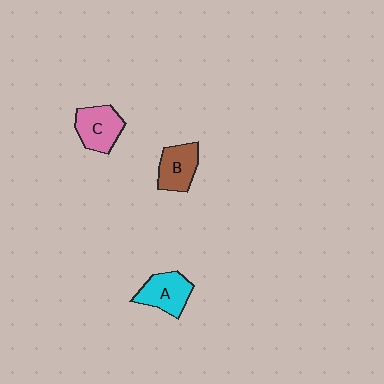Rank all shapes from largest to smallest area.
From largest to smallest: C (pink), A (cyan), B (brown).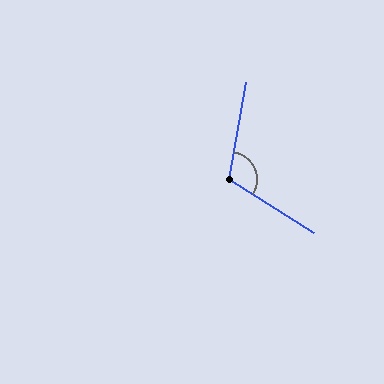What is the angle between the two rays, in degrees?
Approximately 112 degrees.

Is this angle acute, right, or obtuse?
It is obtuse.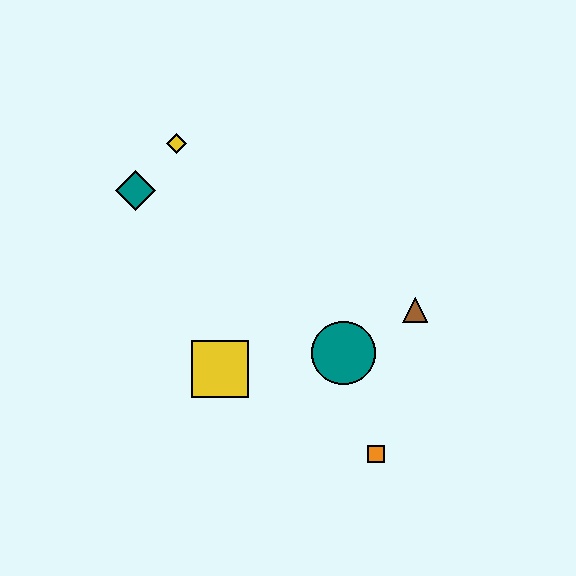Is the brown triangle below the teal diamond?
Yes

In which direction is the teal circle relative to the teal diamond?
The teal circle is to the right of the teal diamond.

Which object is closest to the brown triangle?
The teal circle is closest to the brown triangle.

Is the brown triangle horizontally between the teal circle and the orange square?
No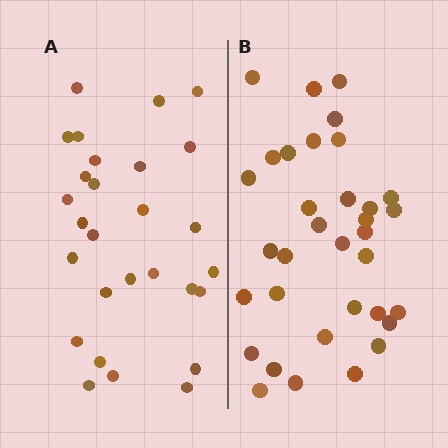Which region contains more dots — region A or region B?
Region B (the right region) has more dots.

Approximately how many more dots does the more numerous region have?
Region B has about 6 more dots than region A.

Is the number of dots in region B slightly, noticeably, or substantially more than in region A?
Region B has only slightly more — the two regions are fairly close. The ratio is roughly 1.2 to 1.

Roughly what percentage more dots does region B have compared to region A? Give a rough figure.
About 20% more.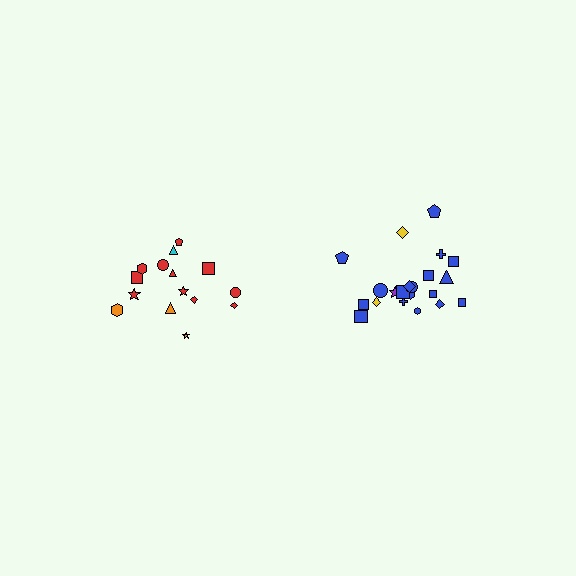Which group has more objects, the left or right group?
The right group.